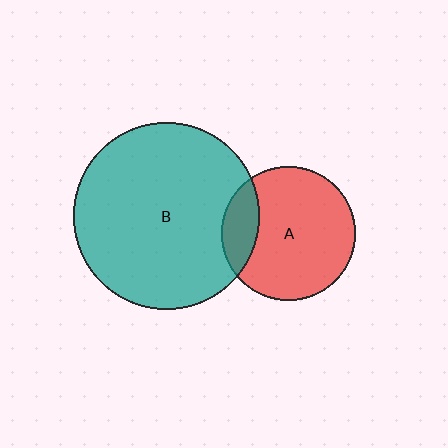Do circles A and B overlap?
Yes.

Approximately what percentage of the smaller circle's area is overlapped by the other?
Approximately 20%.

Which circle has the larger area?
Circle B (teal).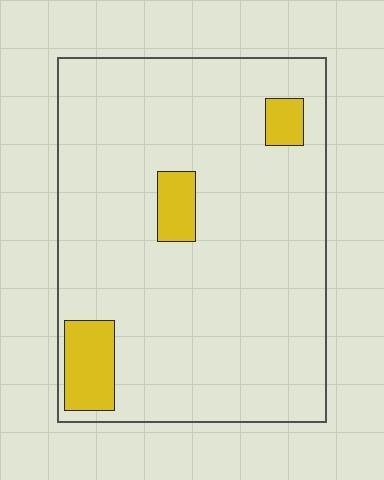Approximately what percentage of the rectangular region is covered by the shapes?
Approximately 10%.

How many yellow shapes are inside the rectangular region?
3.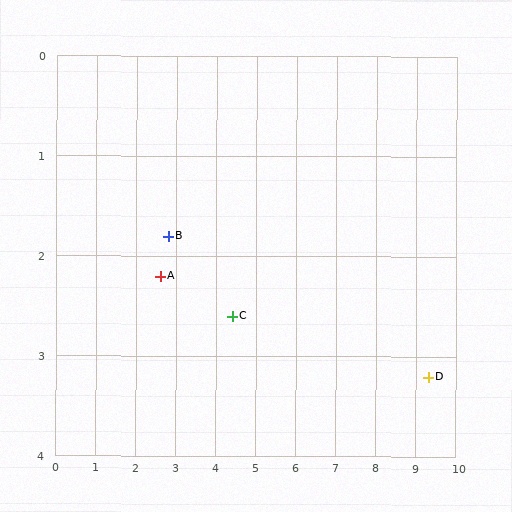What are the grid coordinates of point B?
Point B is at approximately (2.8, 1.8).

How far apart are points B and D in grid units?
Points B and D are about 6.6 grid units apart.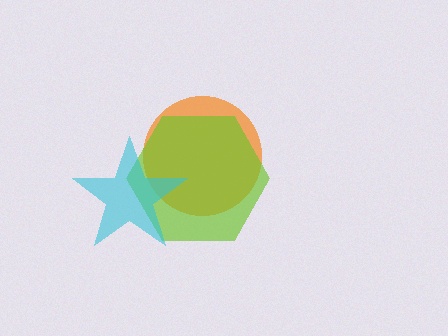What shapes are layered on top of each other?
The layered shapes are: an orange circle, a lime hexagon, a cyan star.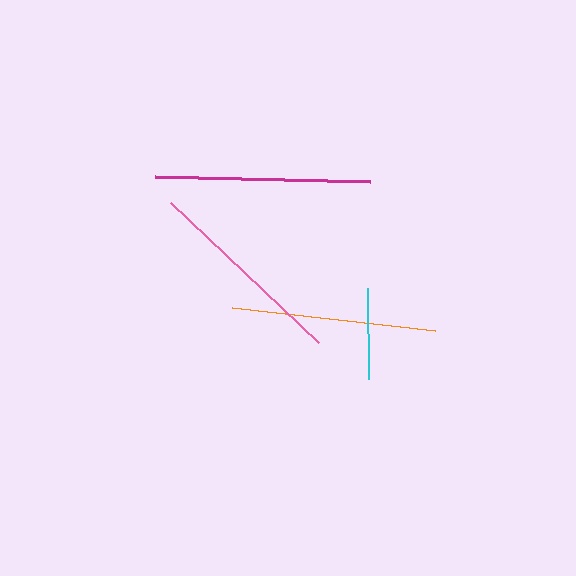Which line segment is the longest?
The magenta line is the longest at approximately 215 pixels.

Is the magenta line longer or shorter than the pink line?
The magenta line is longer than the pink line.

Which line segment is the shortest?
The cyan line is the shortest at approximately 91 pixels.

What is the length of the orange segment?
The orange segment is approximately 204 pixels long.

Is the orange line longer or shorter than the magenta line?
The magenta line is longer than the orange line.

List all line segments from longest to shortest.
From longest to shortest: magenta, orange, pink, cyan.